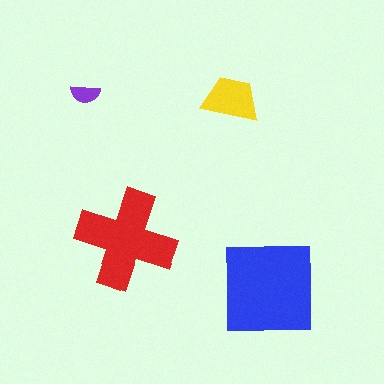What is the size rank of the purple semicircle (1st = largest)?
4th.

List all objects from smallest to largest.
The purple semicircle, the yellow trapezoid, the red cross, the blue square.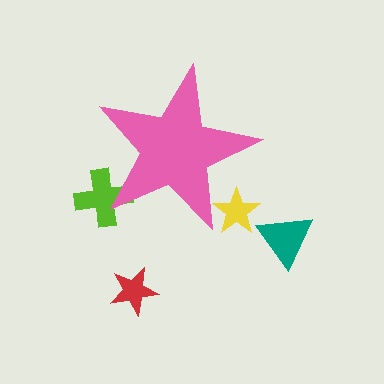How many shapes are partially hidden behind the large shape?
2 shapes are partially hidden.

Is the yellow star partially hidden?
Yes, the yellow star is partially hidden behind the pink star.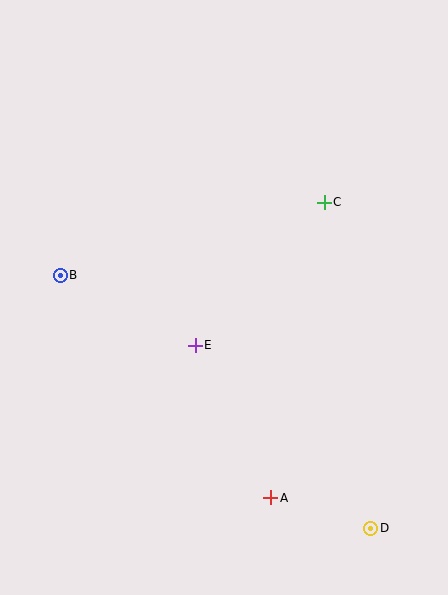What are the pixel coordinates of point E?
Point E is at (195, 345).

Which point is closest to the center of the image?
Point E at (195, 345) is closest to the center.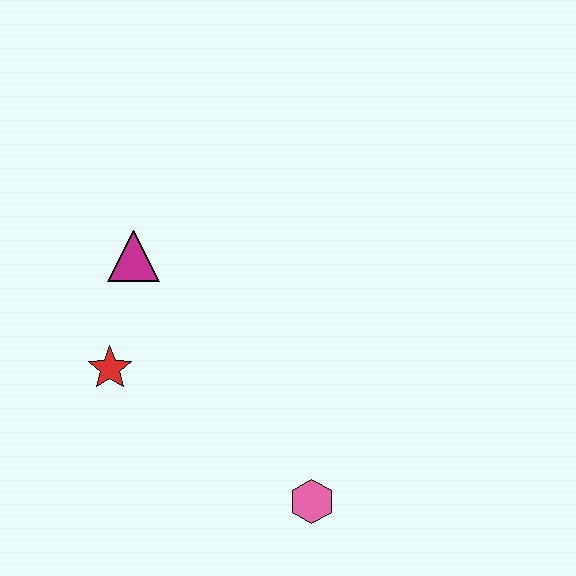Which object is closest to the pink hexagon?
The red star is closest to the pink hexagon.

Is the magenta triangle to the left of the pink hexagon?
Yes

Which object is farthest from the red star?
The pink hexagon is farthest from the red star.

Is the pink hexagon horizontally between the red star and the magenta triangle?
No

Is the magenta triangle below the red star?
No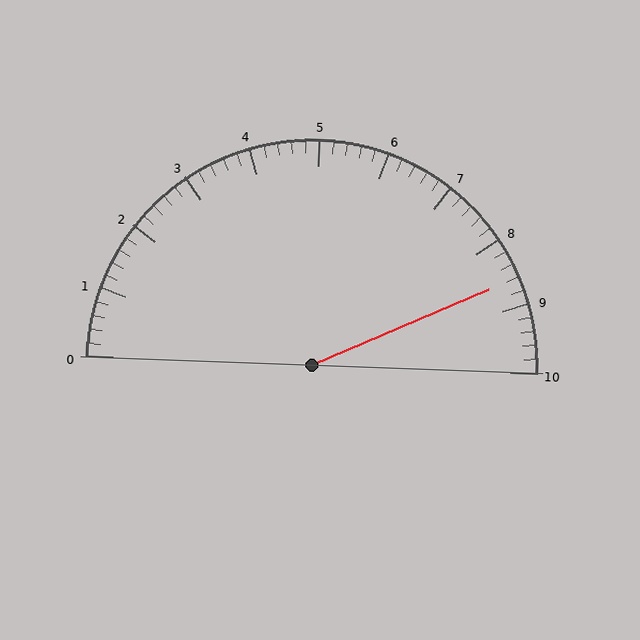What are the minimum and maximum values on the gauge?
The gauge ranges from 0 to 10.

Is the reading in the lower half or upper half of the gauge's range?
The reading is in the upper half of the range (0 to 10).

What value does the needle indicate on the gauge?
The needle indicates approximately 8.6.